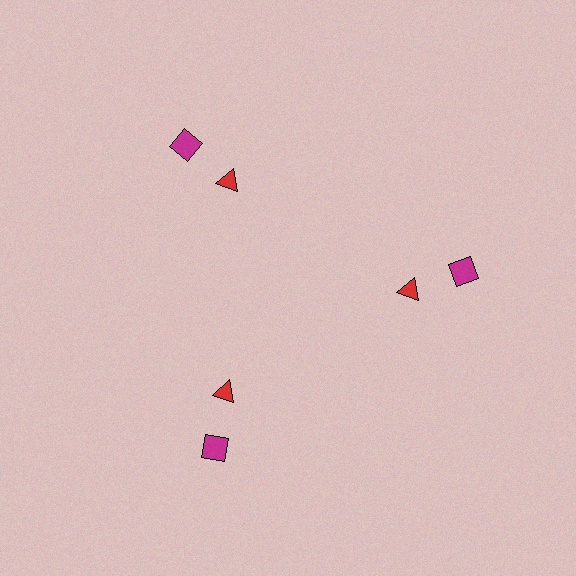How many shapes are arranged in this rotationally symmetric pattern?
There are 6 shapes, arranged in 3 groups of 2.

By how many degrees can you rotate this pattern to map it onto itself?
The pattern maps onto itself every 120 degrees of rotation.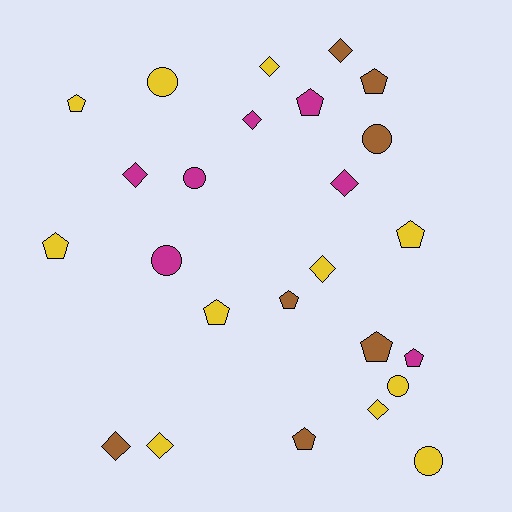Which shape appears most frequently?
Pentagon, with 10 objects.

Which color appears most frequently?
Yellow, with 11 objects.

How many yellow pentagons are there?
There are 4 yellow pentagons.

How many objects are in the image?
There are 25 objects.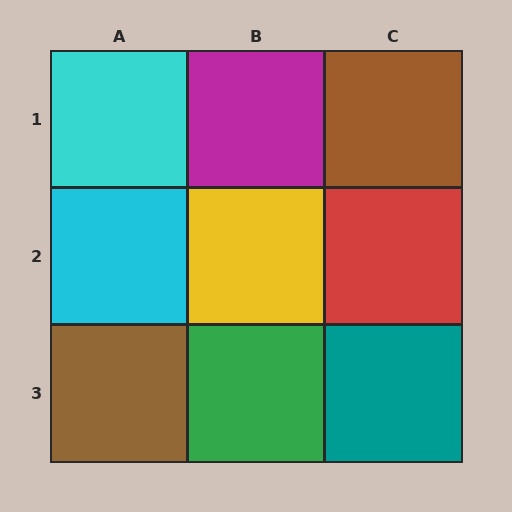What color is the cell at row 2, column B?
Yellow.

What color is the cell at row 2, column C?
Red.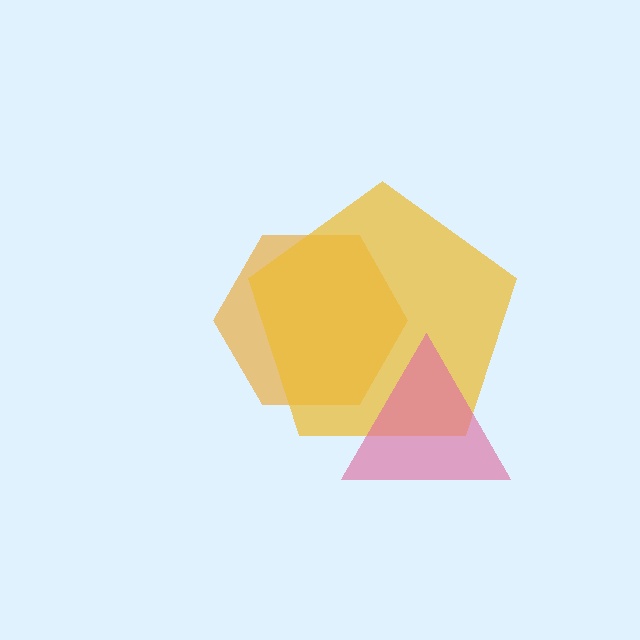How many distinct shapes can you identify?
There are 3 distinct shapes: an orange hexagon, a yellow pentagon, a pink triangle.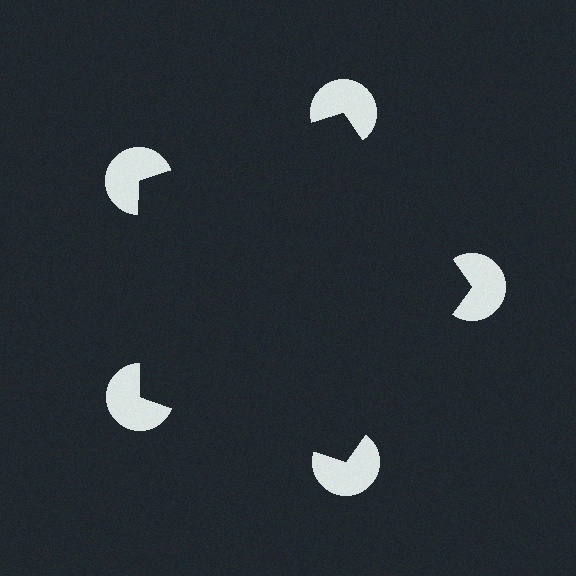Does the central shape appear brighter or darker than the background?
It typically appears slightly darker than the background, even though no actual brightness change is drawn.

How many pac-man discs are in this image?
There are 5 — one at each vertex of the illusory pentagon.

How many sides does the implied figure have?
5 sides.